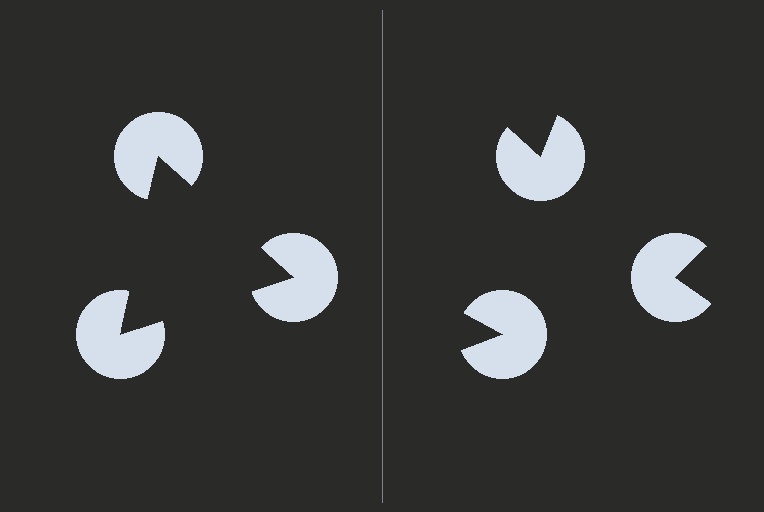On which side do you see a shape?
An illusory triangle appears on the left side. On the right side the wedge cuts are rotated, so no coherent shape forms.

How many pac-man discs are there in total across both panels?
6 — 3 on each side.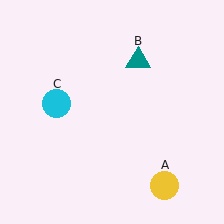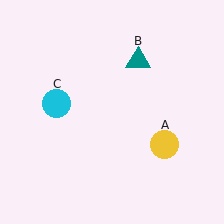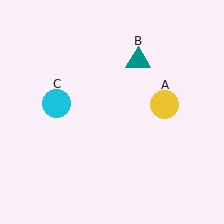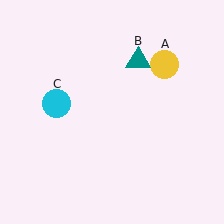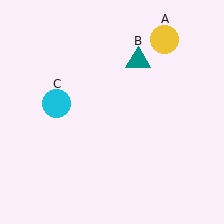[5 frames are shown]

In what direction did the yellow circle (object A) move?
The yellow circle (object A) moved up.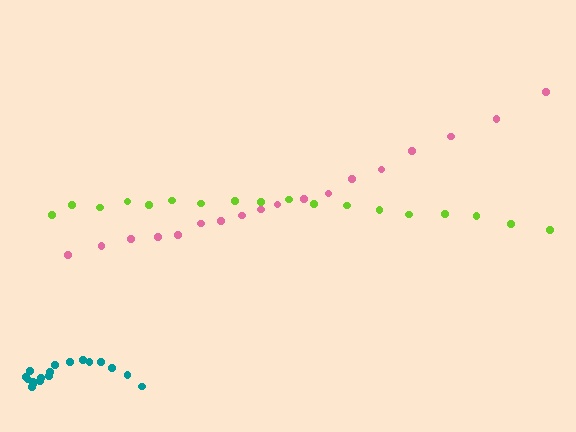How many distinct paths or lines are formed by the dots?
There are 3 distinct paths.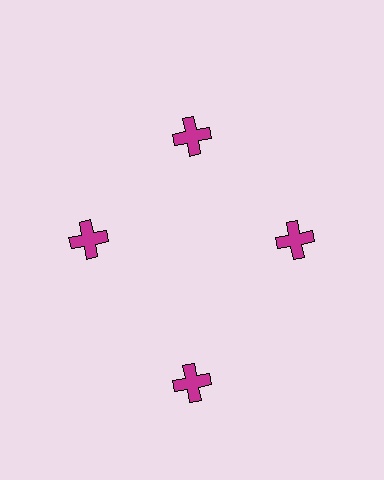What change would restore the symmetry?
The symmetry would be restored by moving it inward, back onto the ring so that all 4 crosses sit at equal angles and equal distance from the center.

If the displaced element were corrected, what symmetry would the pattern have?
It would have 4-fold rotational symmetry — the pattern would map onto itself every 90 degrees.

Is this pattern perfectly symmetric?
No. The 4 magenta crosses are arranged in a ring, but one element near the 6 o'clock position is pushed outward from the center, breaking the 4-fold rotational symmetry.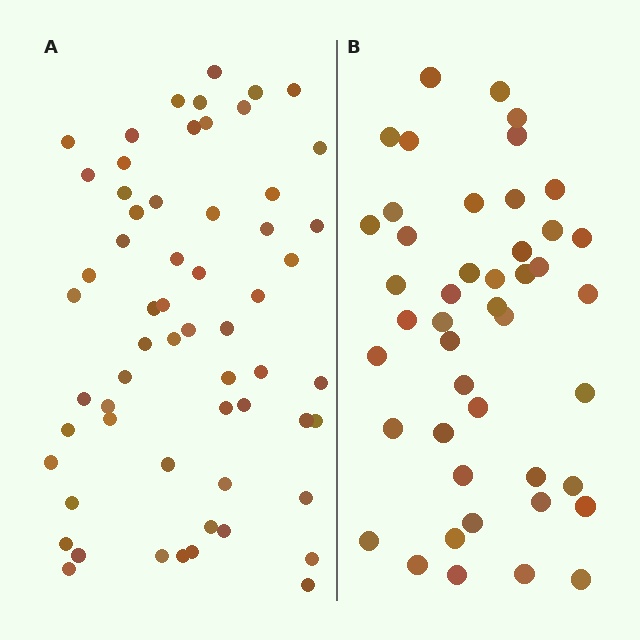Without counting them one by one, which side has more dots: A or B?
Region A (the left region) has more dots.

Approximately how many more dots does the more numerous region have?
Region A has approximately 15 more dots than region B.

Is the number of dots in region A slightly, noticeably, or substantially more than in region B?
Region A has noticeably more, but not dramatically so. The ratio is roughly 1.3 to 1.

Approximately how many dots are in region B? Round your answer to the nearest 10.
About 40 dots. (The exact count is 45, which rounds to 40.)